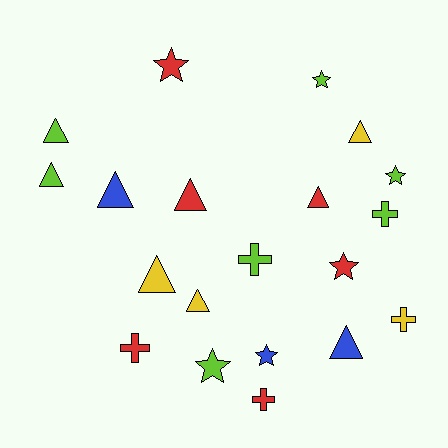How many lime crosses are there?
There are 2 lime crosses.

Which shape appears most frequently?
Triangle, with 9 objects.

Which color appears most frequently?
Lime, with 7 objects.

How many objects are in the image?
There are 20 objects.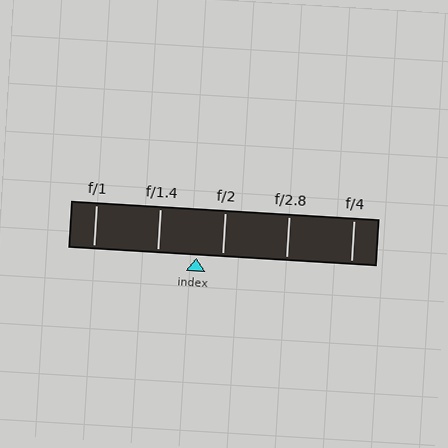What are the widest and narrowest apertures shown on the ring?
The widest aperture shown is f/1 and the narrowest is f/4.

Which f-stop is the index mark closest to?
The index mark is closest to f/2.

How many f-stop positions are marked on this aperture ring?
There are 5 f-stop positions marked.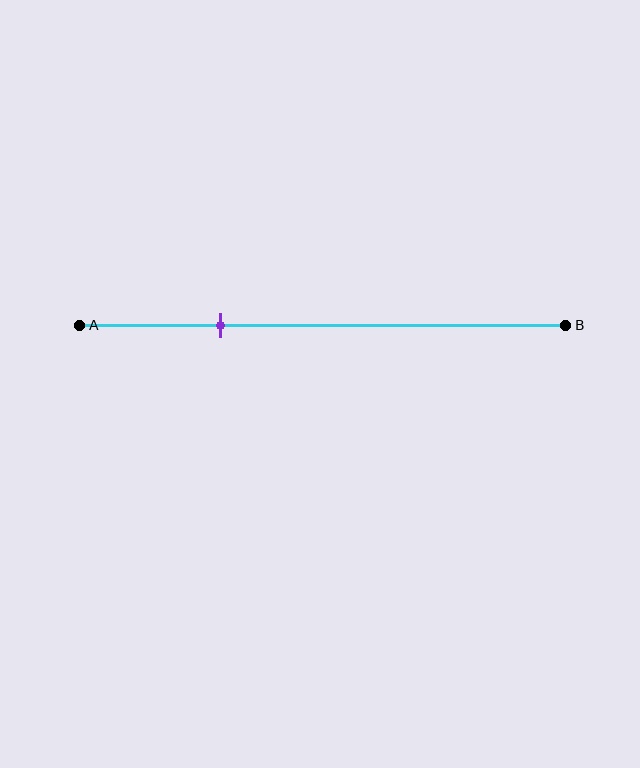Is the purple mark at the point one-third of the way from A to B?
No, the mark is at about 30% from A, not at the 33% one-third point.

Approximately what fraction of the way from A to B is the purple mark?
The purple mark is approximately 30% of the way from A to B.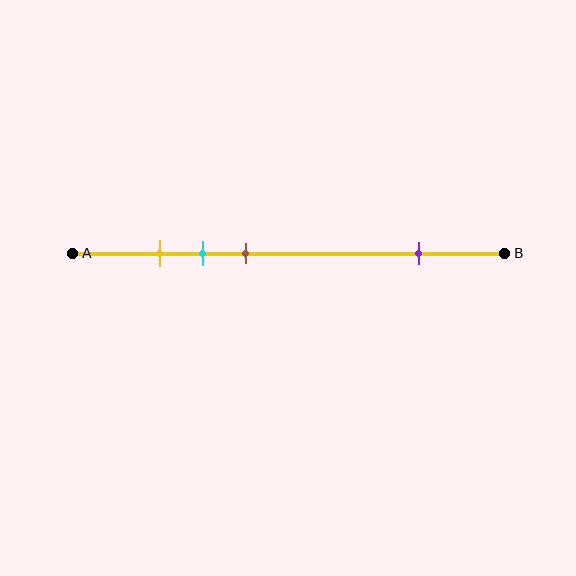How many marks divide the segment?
There are 4 marks dividing the segment.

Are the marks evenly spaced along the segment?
No, the marks are not evenly spaced.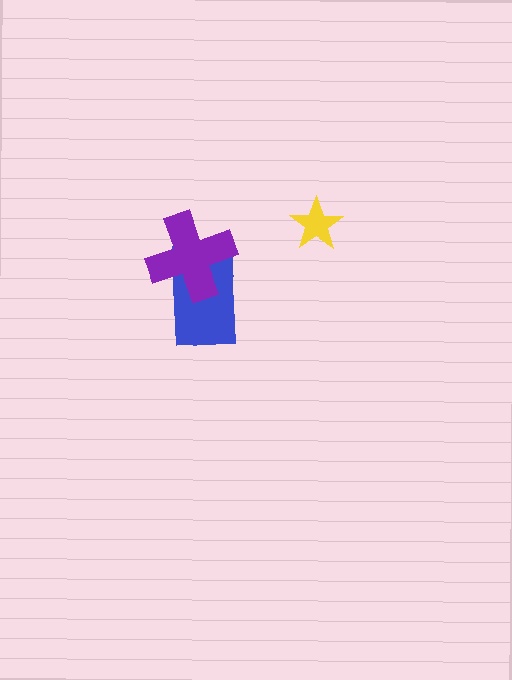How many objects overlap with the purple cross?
1 object overlaps with the purple cross.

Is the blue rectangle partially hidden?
Yes, it is partially covered by another shape.